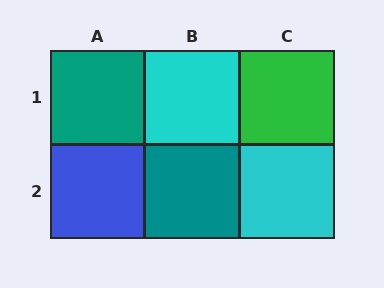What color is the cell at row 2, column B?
Teal.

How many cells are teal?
2 cells are teal.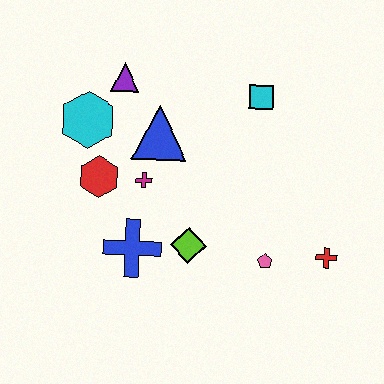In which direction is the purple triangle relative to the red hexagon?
The purple triangle is above the red hexagon.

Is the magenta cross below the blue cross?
No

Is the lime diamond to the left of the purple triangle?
No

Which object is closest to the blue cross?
The lime diamond is closest to the blue cross.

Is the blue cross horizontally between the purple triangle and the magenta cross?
Yes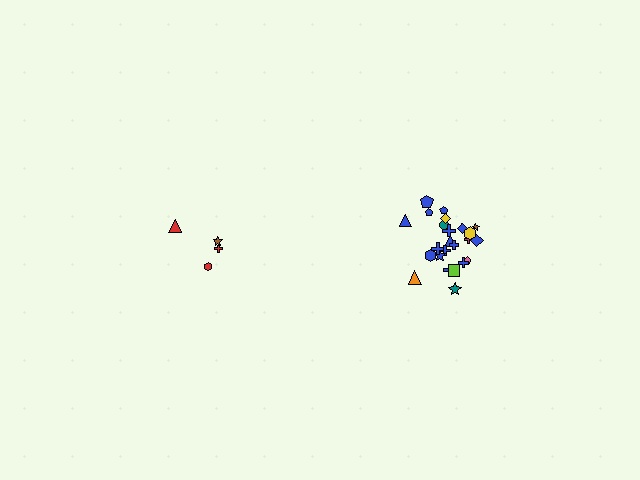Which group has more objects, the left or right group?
The right group.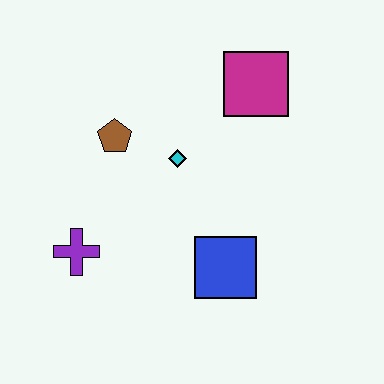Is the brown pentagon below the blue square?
No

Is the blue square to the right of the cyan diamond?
Yes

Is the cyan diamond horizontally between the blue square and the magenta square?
No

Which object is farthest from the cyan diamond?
The purple cross is farthest from the cyan diamond.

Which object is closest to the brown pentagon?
The cyan diamond is closest to the brown pentagon.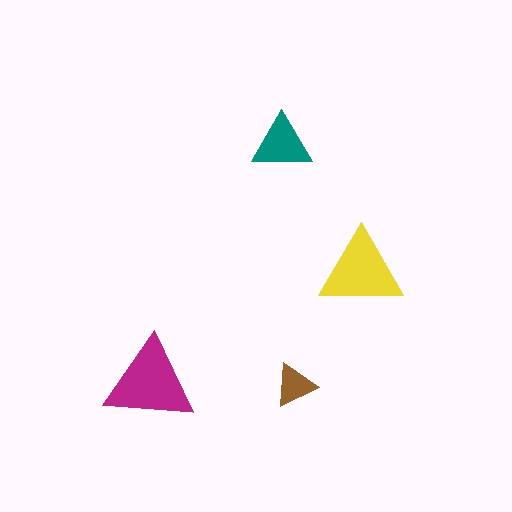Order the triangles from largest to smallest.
the magenta one, the yellow one, the teal one, the brown one.